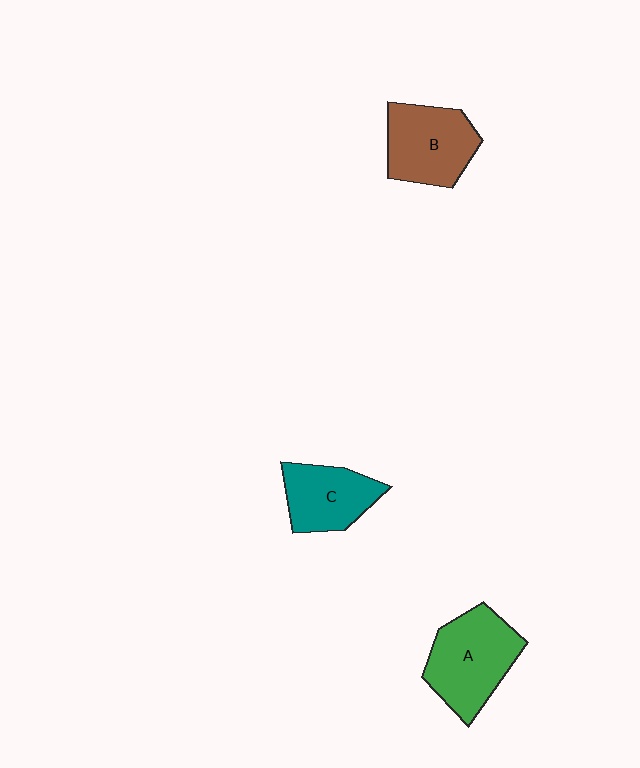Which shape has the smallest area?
Shape C (teal).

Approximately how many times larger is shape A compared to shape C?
Approximately 1.4 times.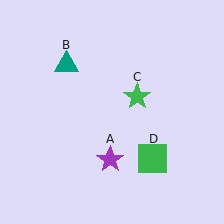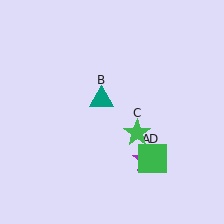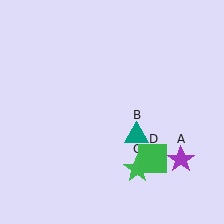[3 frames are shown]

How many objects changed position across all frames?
3 objects changed position: purple star (object A), teal triangle (object B), green star (object C).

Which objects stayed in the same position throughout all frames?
Green square (object D) remained stationary.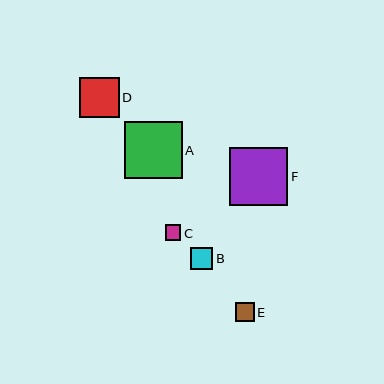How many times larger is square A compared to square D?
Square A is approximately 1.4 times the size of square D.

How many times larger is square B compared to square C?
Square B is approximately 1.4 times the size of square C.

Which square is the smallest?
Square C is the smallest with a size of approximately 15 pixels.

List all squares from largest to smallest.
From largest to smallest: F, A, D, B, E, C.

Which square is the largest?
Square F is the largest with a size of approximately 58 pixels.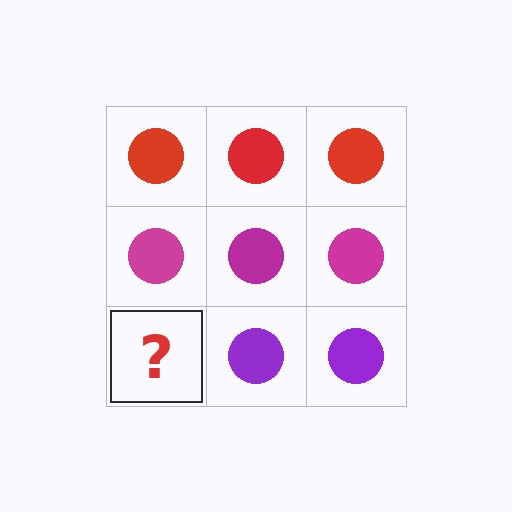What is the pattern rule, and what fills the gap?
The rule is that each row has a consistent color. The gap should be filled with a purple circle.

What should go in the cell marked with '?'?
The missing cell should contain a purple circle.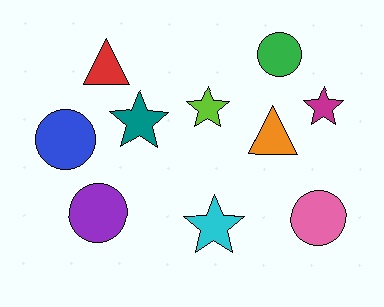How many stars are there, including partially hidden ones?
There are 4 stars.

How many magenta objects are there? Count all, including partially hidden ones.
There is 1 magenta object.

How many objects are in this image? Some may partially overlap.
There are 10 objects.